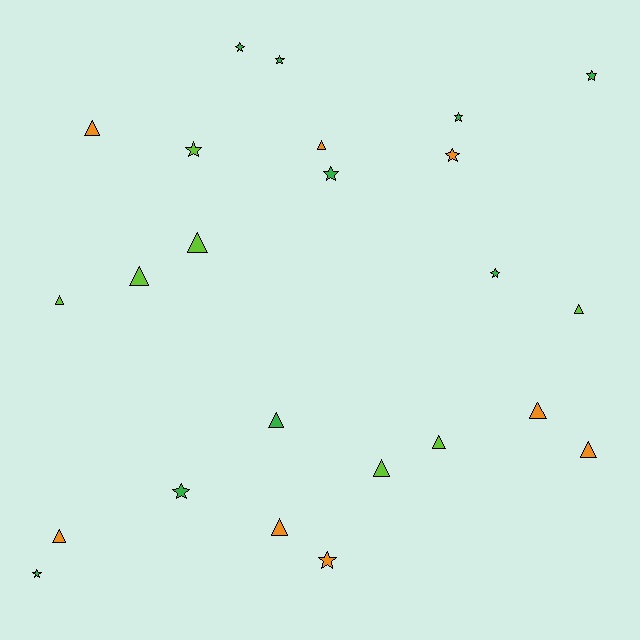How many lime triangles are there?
There are 6 lime triangles.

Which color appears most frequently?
Green, with 9 objects.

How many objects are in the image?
There are 24 objects.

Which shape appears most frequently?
Triangle, with 13 objects.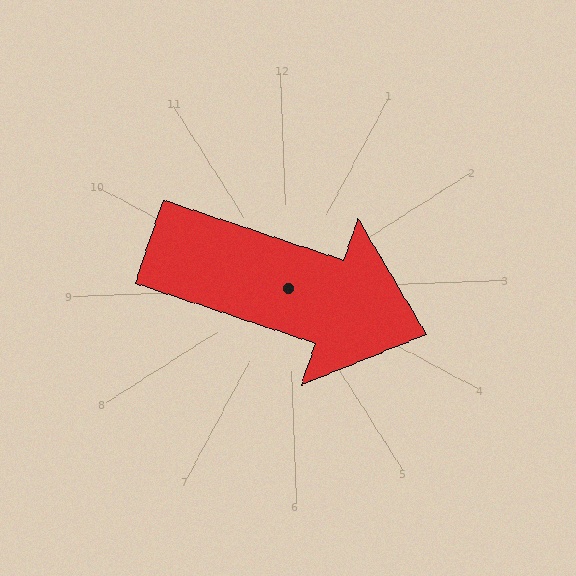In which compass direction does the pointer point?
East.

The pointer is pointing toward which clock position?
Roughly 4 o'clock.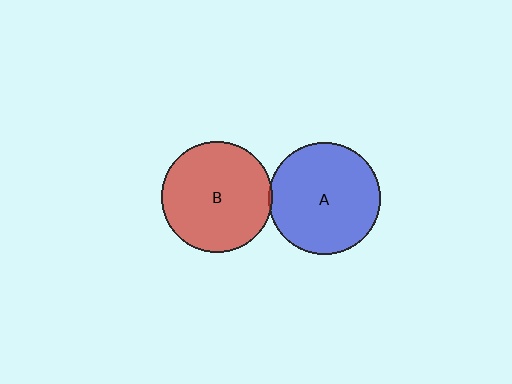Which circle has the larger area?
Circle A (blue).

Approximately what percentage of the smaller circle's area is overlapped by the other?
Approximately 5%.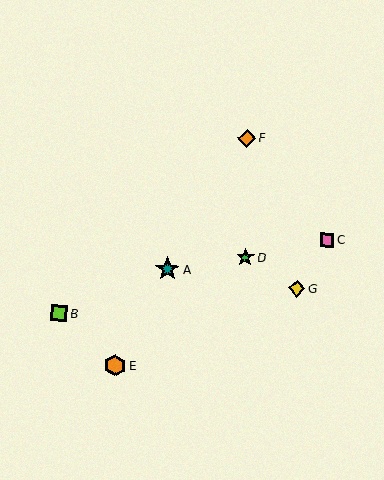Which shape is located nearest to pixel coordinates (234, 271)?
The green star (labeled D) at (245, 257) is nearest to that location.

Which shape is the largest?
The teal star (labeled A) is the largest.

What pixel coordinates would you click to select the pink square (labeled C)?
Click at (327, 240) to select the pink square C.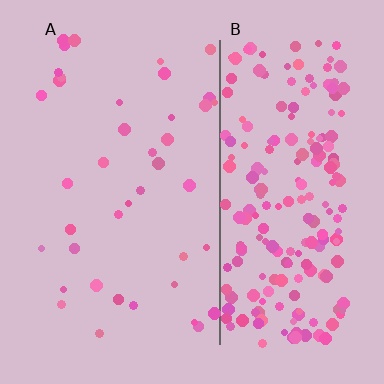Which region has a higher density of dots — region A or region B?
B (the right).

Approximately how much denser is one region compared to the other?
Approximately 5.6× — region B over region A.